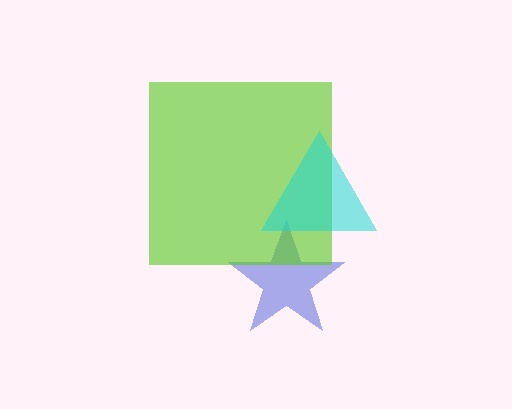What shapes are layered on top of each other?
The layered shapes are: a blue star, a lime square, a cyan triangle.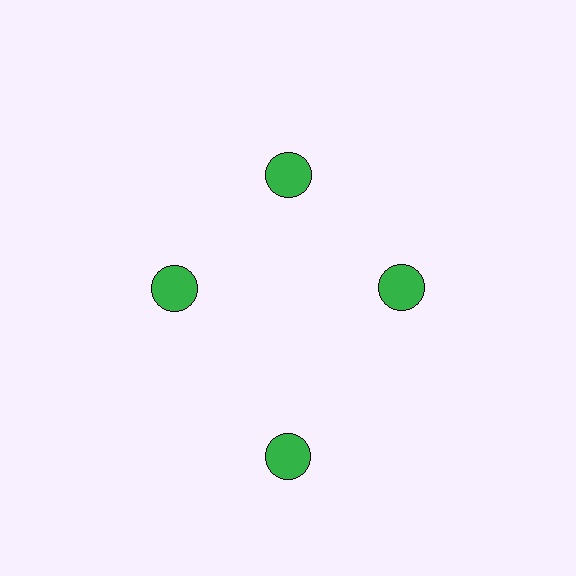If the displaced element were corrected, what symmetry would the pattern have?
It would have 4-fold rotational symmetry — the pattern would map onto itself every 90 degrees.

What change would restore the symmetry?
The symmetry would be restored by moving it inward, back onto the ring so that all 4 circles sit at equal angles and equal distance from the center.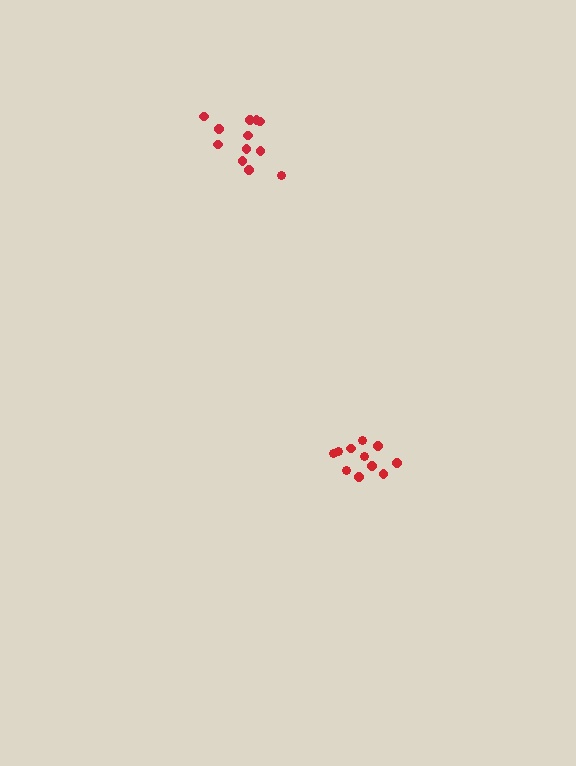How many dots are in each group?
Group 1: 12 dots, Group 2: 11 dots (23 total).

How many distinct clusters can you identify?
There are 2 distinct clusters.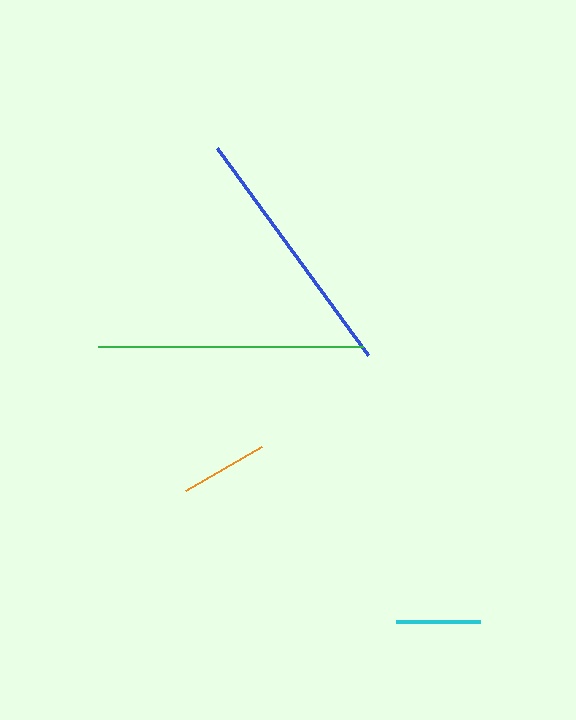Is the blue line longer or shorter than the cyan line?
The blue line is longer than the cyan line.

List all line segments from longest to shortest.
From longest to shortest: green, blue, orange, cyan.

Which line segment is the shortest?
The cyan line is the shortest at approximately 84 pixels.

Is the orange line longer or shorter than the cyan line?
The orange line is longer than the cyan line.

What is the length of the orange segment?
The orange segment is approximately 87 pixels long.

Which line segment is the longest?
The green line is the longest at approximately 265 pixels.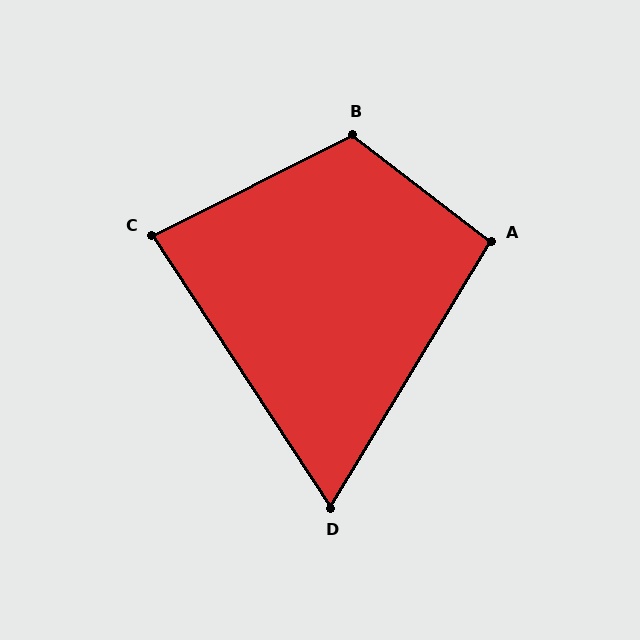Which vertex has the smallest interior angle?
D, at approximately 65 degrees.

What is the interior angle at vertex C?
Approximately 84 degrees (acute).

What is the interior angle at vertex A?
Approximately 96 degrees (obtuse).